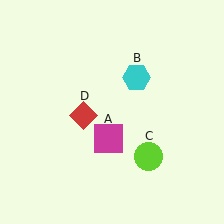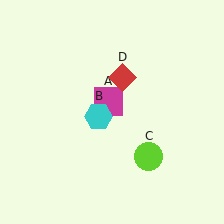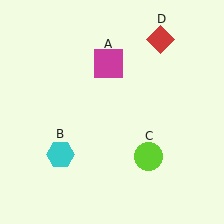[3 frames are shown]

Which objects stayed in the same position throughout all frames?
Lime circle (object C) remained stationary.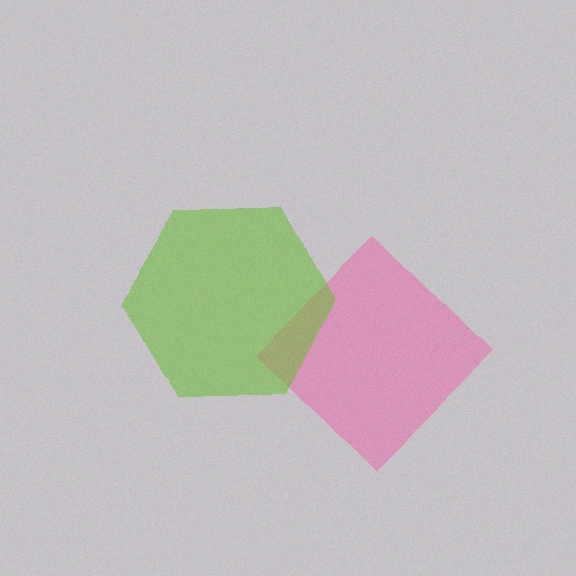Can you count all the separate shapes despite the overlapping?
Yes, there are 2 separate shapes.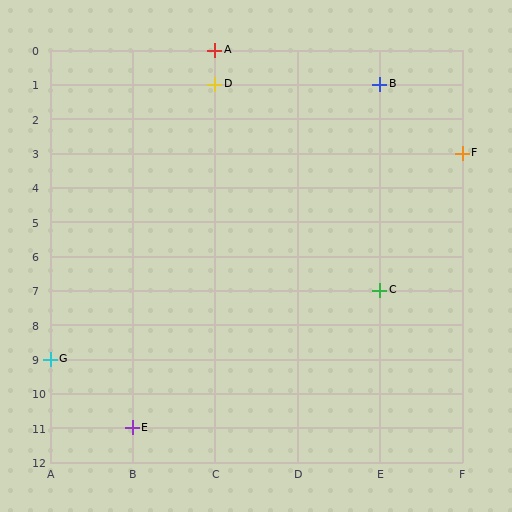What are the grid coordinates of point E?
Point E is at grid coordinates (B, 11).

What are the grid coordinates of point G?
Point G is at grid coordinates (A, 9).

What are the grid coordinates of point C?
Point C is at grid coordinates (E, 7).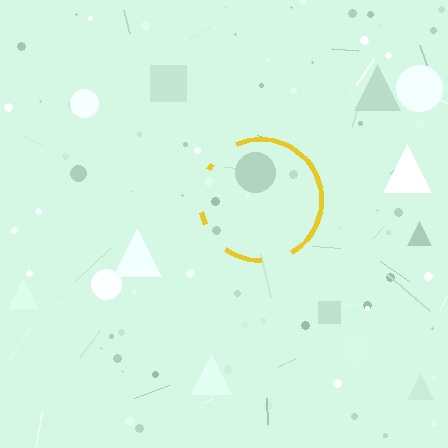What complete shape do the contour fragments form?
The contour fragments form a circle.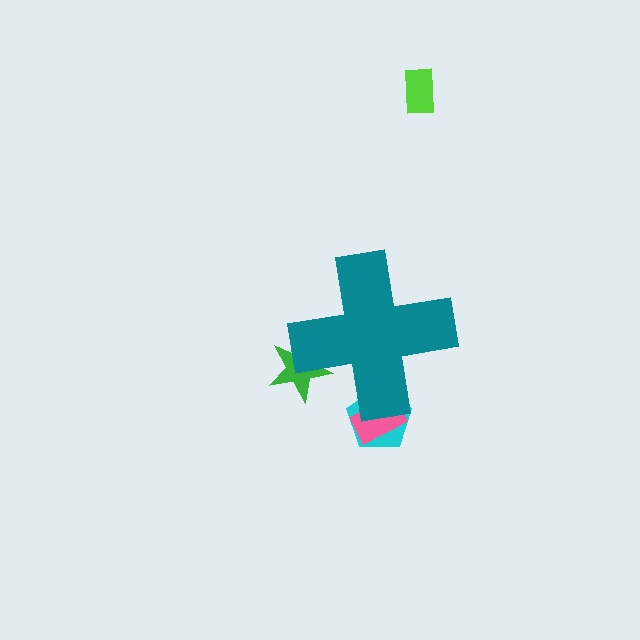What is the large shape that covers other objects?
A teal cross.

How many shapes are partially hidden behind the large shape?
3 shapes are partially hidden.